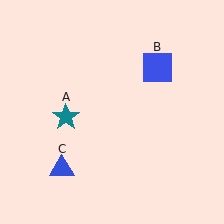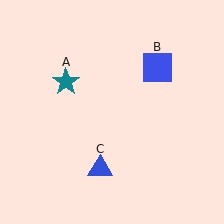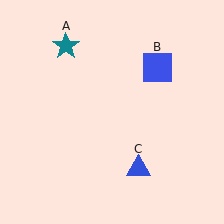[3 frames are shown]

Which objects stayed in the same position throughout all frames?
Blue square (object B) remained stationary.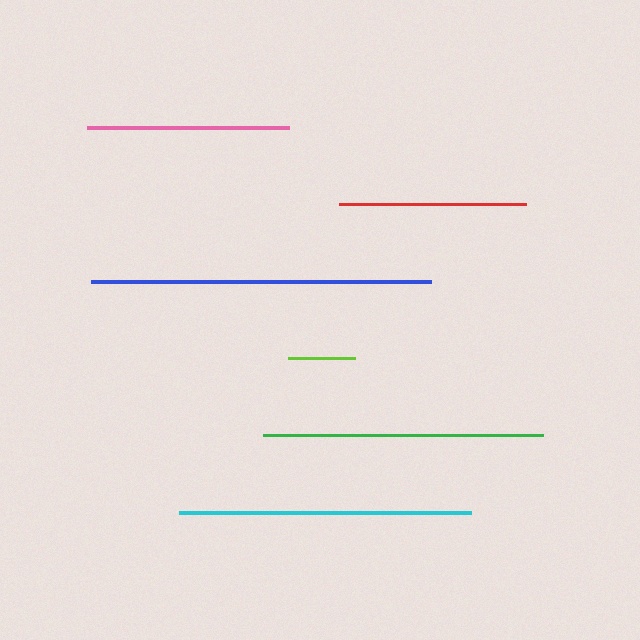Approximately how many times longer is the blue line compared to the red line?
The blue line is approximately 1.8 times the length of the red line.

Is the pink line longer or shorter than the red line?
The pink line is longer than the red line.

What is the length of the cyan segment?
The cyan segment is approximately 292 pixels long.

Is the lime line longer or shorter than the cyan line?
The cyan line is longer than the lime line.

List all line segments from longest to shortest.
From longest to shortest: blue, cyan, green, pink, red, lime.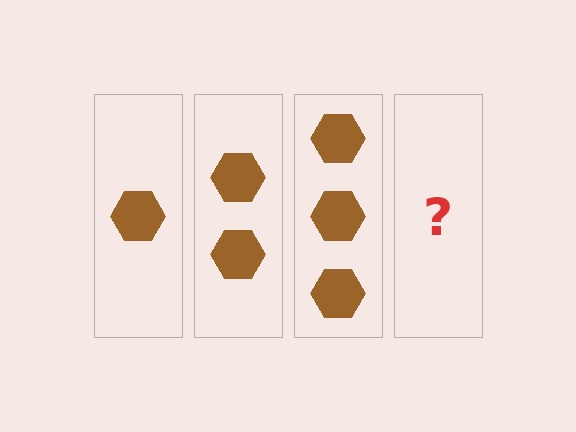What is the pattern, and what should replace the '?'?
The pattern is that each step adds one more hexagon. The '?' should be 4 hexagons.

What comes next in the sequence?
The next element should be 4 hexagons.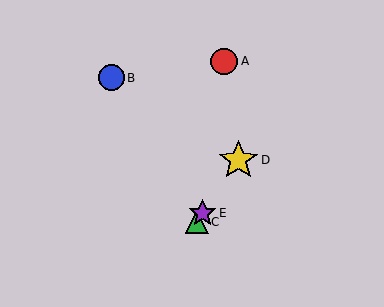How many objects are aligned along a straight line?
3 objects (C, D, E) are aligned along a straight line.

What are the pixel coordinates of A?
Object A is at (224, 61).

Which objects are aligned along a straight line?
Objects C, D, E are aligned along a straight line.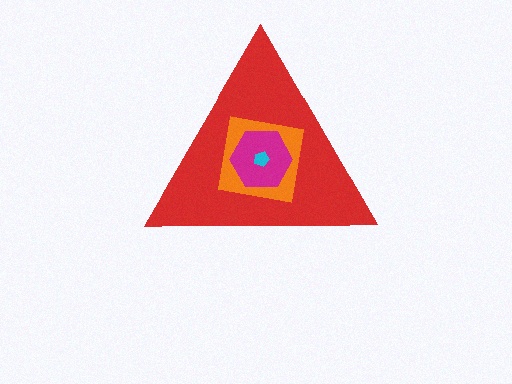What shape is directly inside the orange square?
The magenta hexagon.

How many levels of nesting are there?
4.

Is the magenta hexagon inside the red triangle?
Yes.